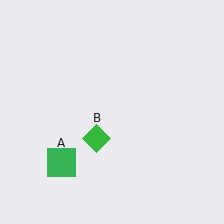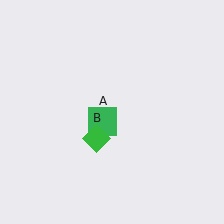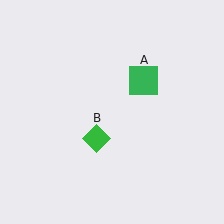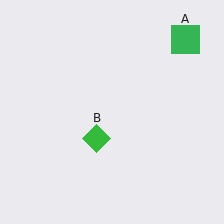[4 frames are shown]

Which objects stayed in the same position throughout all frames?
Green diamond (object B) remained stationary.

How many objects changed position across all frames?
1 object changed position: green square (object A).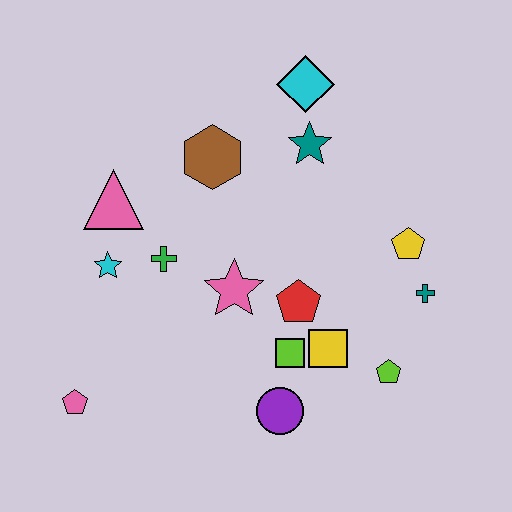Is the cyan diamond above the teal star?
Yes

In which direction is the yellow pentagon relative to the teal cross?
The yellow pentagon is above the teal cross.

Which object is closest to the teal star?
The cyan diamond is closest to the teal star.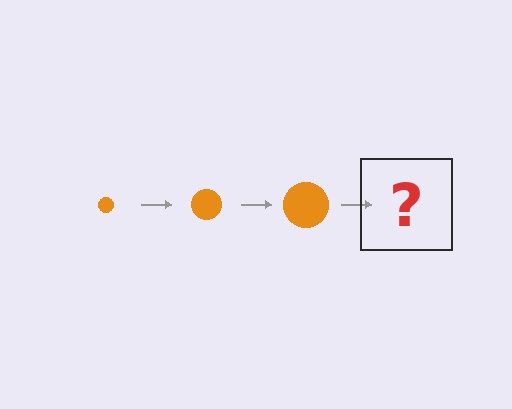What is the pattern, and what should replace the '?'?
The pattern is that the circle gets progressively larger each step. The '?' should be an orange circle, larger than the previous one.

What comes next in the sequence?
The next element should be an orange circle, larger than the previous one.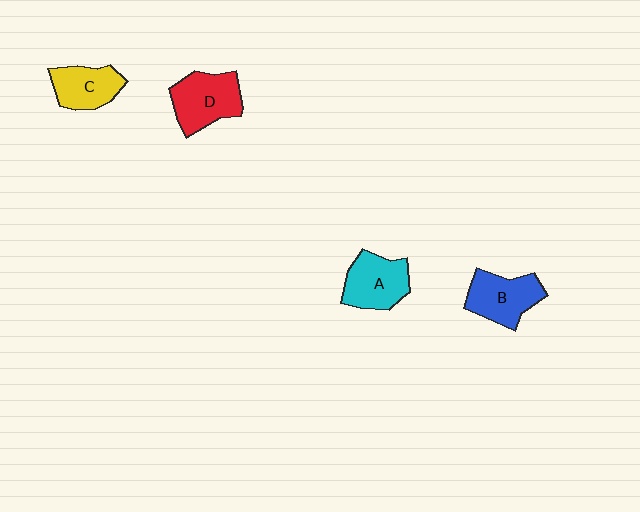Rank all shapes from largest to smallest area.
From largest to smallest: D (red), B (blue), A (cyan), C (yellow).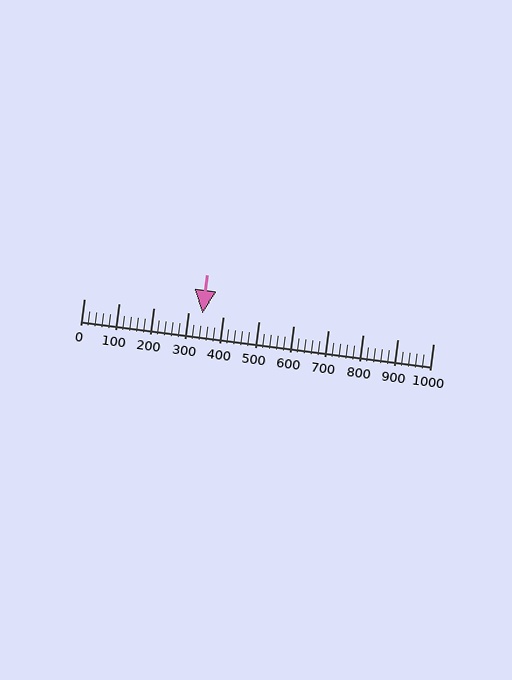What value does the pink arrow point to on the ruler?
The pink arrow points to approximately 340.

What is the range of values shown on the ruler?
The ruler shows values from 0 to 1000.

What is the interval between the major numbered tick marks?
The major tick marks are spaced 100 units apart.